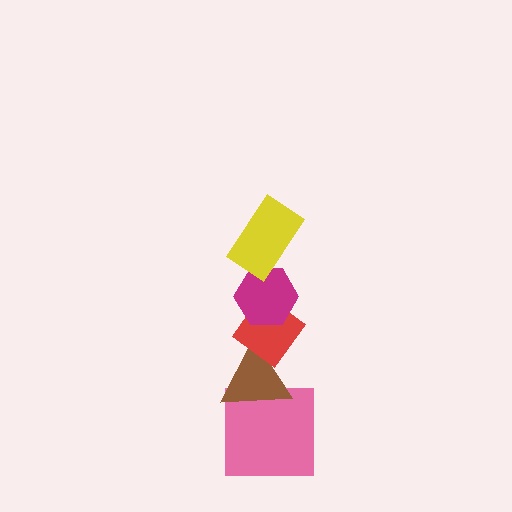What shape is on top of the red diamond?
The magenta hexagon is on top of the red diamond.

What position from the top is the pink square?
The pink square is 5th from the top.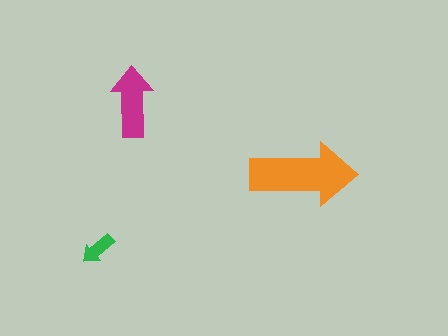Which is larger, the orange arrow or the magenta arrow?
The orange one.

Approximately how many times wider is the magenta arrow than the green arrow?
About 2 times wider.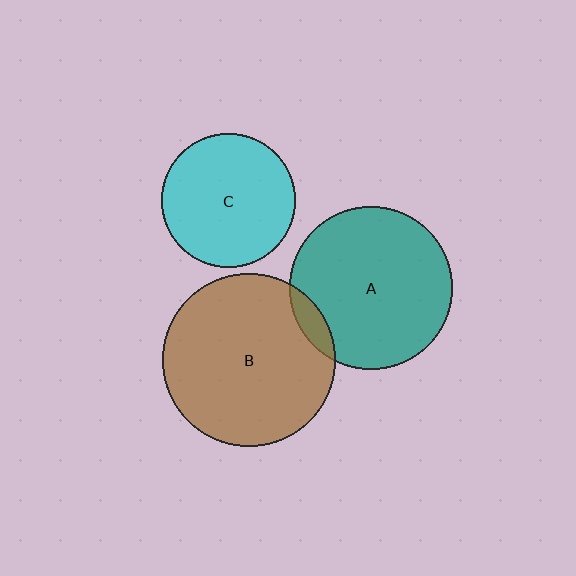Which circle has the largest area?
Circle B (brown).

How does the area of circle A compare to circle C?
Approximately 1.5 times.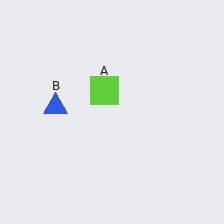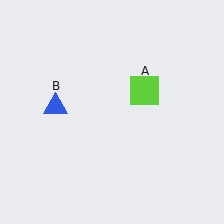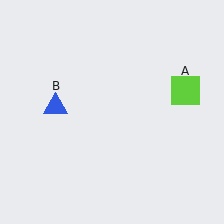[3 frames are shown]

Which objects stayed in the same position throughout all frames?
Blue triangle (object B) remained stationary.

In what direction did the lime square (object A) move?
The lime square (object A) moved right.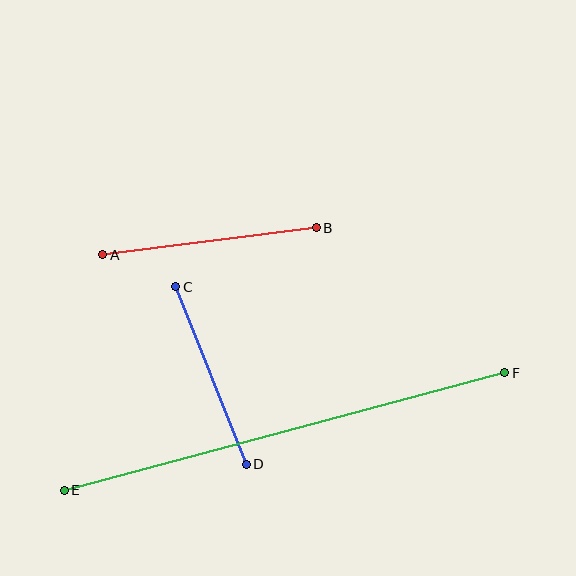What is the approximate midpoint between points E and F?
The midpoint is at approximately (285, 431) pixels.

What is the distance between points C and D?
The distance is approximately 191 pixels.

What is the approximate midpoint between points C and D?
The midpoint is at approximately (211, 376) pixels.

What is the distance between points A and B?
The distance is approximately 216 pixels.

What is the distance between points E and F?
The distance is approximately 456 pixels.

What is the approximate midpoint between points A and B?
The midpoint is at approximately (209, 241) pixels.